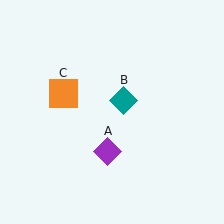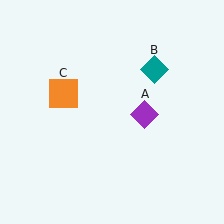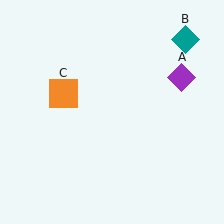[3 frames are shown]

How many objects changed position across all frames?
2 objects changed position: purple diamond (object A), teal diamond (object B).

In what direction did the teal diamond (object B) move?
The teal diamond (object B) moved up and to the right.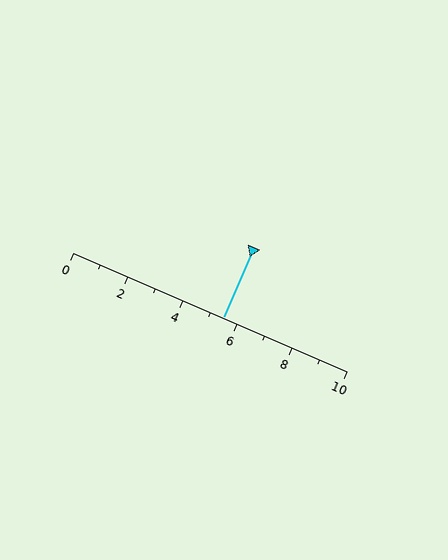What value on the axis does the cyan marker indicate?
The marker indicates approximately 5.5.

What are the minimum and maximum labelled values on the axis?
The axis runs from 0 to 10.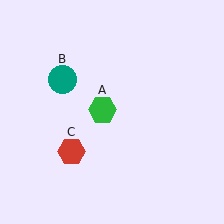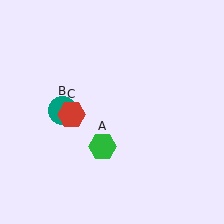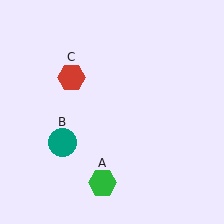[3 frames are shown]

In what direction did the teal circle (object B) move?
The teal circle (object B) moved down.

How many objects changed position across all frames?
3 objects changed position: green hexagon (object A), teal circle (object B), red hexagon (object C).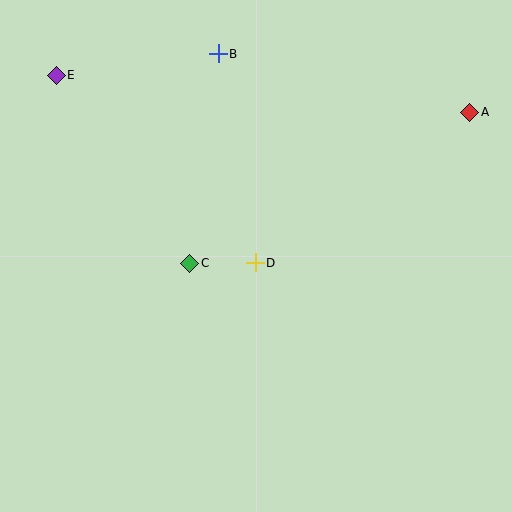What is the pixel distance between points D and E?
The distance between D and E is 273 pixels.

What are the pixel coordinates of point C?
Point C is at (190, 263).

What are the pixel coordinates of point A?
Point A is at (470, 112).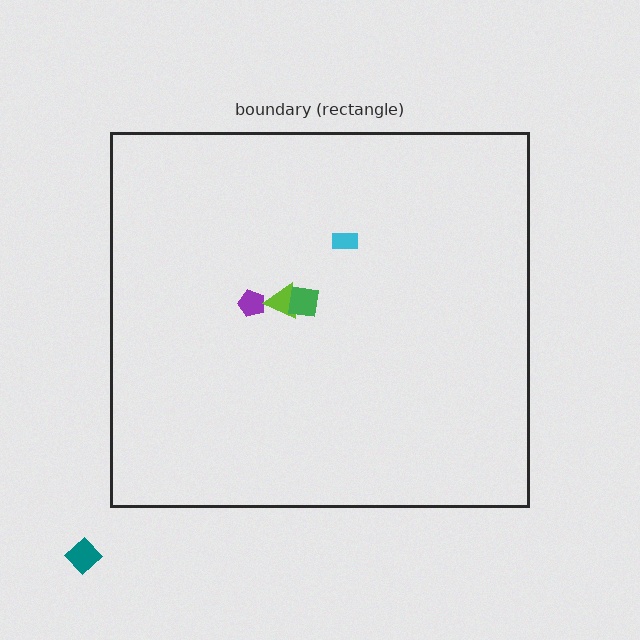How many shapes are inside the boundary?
4 inside, 1 outside.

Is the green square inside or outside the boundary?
Inside.